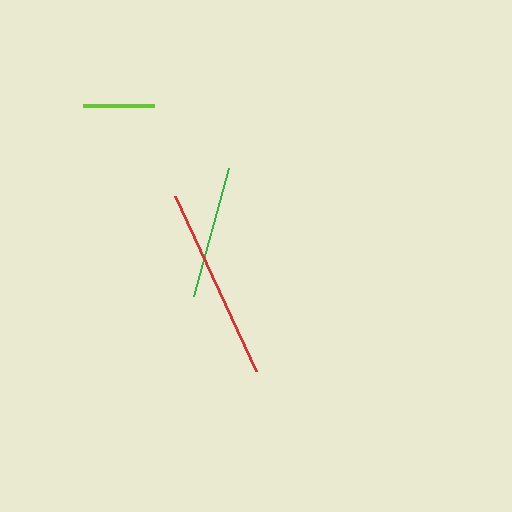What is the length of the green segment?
The green segment is approximately 133 pixels long.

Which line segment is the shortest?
The lime line is the shortest at approximately 71 pixels.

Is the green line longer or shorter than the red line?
The red line is longer than the green line.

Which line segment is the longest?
The red line is the longest at approximately 192 pixels.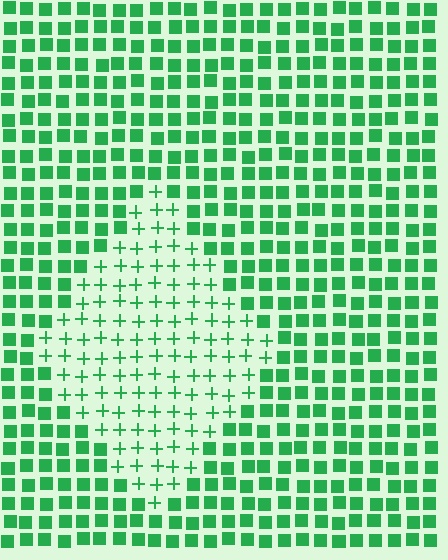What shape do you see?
I see a diamond.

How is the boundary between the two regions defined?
The boundary is defined by a change in element shape: plus signs inside vs. squares outside. All elements share the same color and spacing.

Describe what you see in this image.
The image is filled with small green elements arranged in a uniform grid. A diamond-shaped region contains plus signs, while the surrounding area contains squares. The boundary is defined purely by the change in element shape.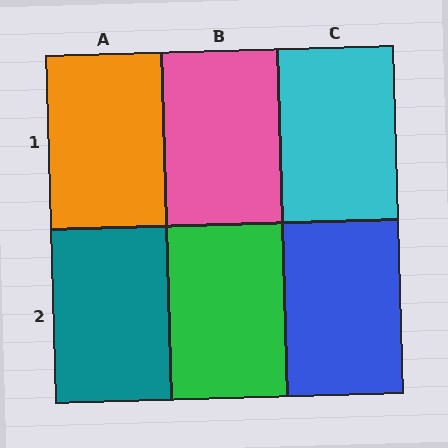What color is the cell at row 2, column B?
Green.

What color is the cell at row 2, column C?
Blue.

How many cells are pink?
1 cell is pink.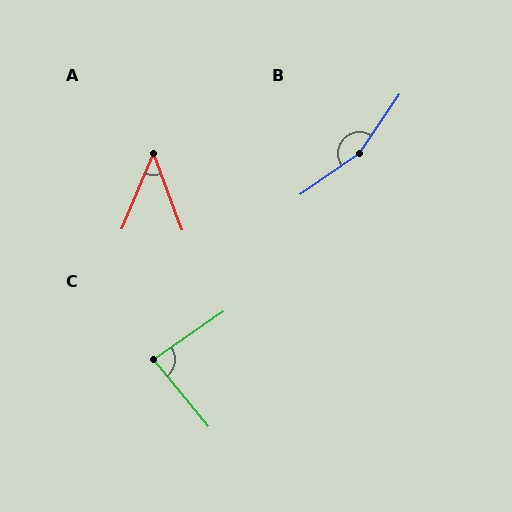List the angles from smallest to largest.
A (43°), C (85°), B (159°).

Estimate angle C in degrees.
Approximately 85 degrees.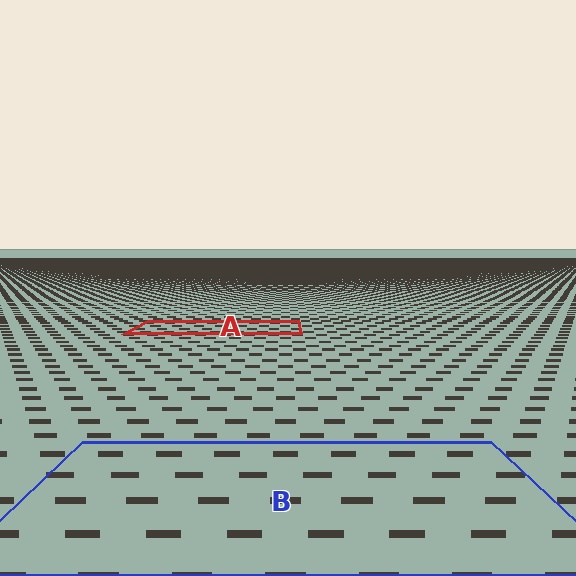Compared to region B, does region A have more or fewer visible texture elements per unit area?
Region A has more texture elements per unit area — they are packed more densely because it is farther away.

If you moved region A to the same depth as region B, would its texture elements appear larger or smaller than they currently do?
They would appear larger. At a closer depth, the same texture elements are projected at a bigger on-screen size.